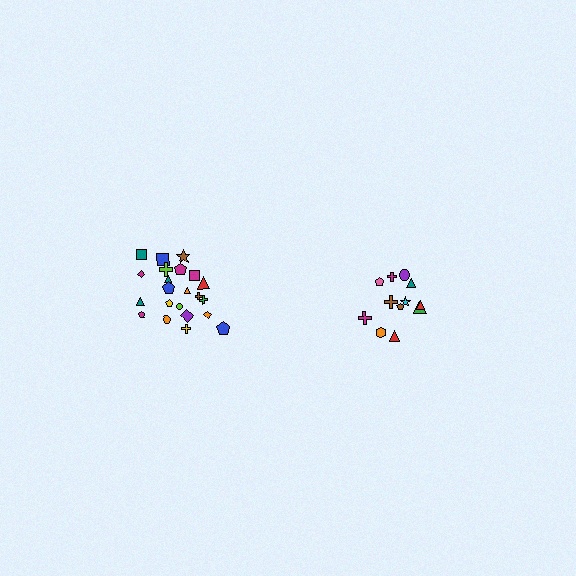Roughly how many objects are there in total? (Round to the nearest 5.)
Roughly 35 objects in total.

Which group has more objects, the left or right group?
The left group.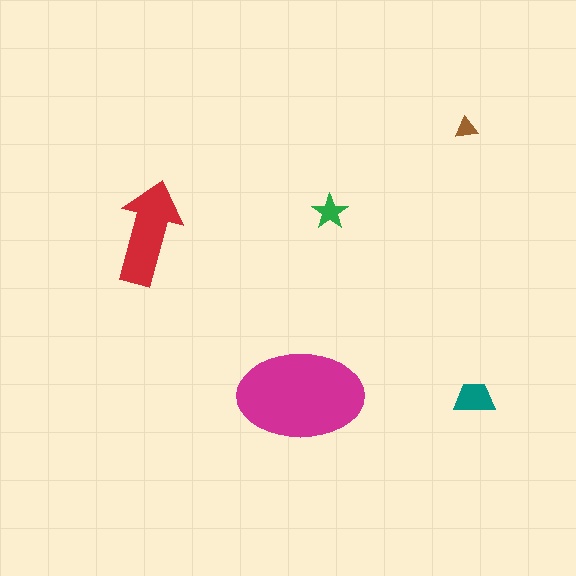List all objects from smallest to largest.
The brown triangle, the green star, the teal trapezoid, the red arrow, the magenta ellipse.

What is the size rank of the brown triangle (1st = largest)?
5th.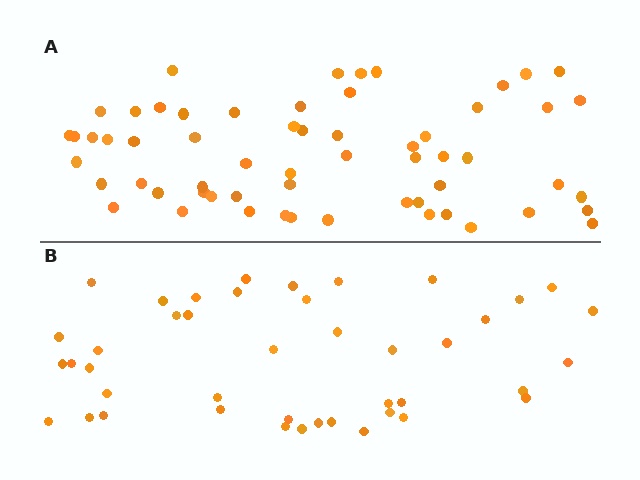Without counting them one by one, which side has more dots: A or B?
Region A (the top region) has more dots.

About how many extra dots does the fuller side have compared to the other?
Region A has approximately 15 more dots than region B.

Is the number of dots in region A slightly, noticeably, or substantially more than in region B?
Region A has noticeably more, but not dramatically so. The ratio is roughly 1.4 to 1.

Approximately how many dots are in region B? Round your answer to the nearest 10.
About 40 dots. (The exact count is 43, which rounds to 40.)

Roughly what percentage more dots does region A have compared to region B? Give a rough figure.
About 40% more.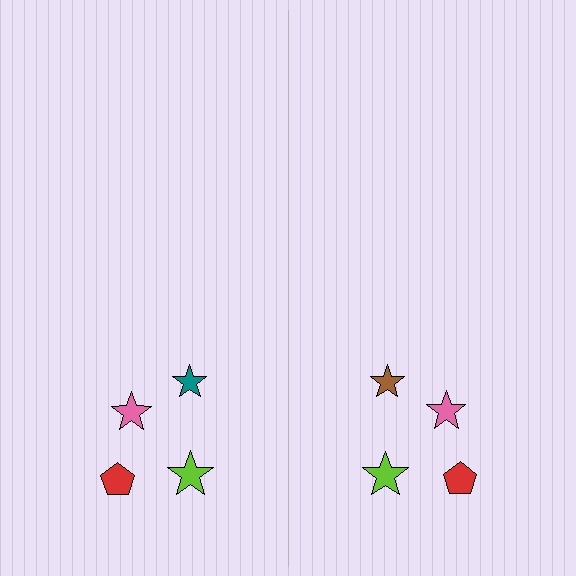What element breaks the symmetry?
The brown star on the right side breaks the symmetry — its mirror counterpart is teal.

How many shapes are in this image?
There are 8 shapes in this image.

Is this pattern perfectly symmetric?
No, the pattern is not perfectly symmetric. The brown star on the right side breaks the symmetry — its mirror counterpart is teal.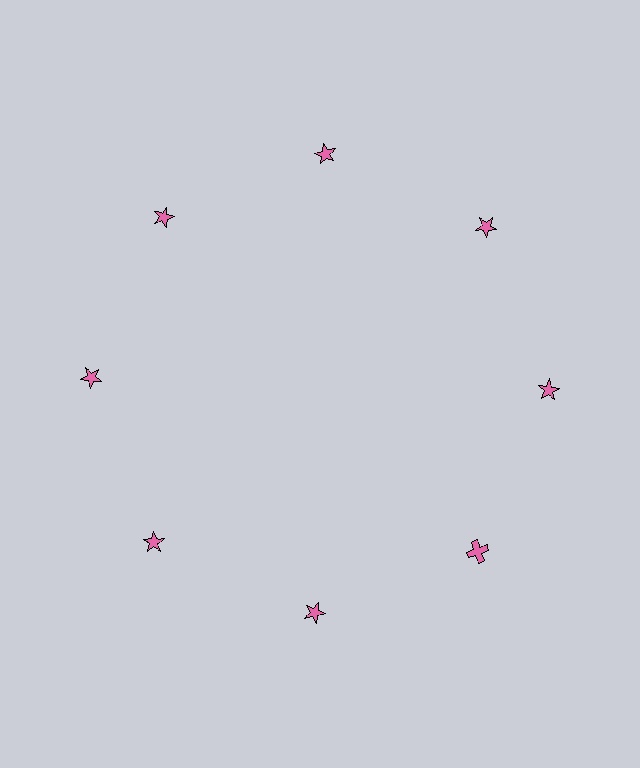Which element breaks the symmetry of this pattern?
The pink cross at roughly the 4 o'clock position breaks the symmetry. All other shapes are pink stars.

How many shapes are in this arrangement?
There are 8 shapes arranged in a ring pattern.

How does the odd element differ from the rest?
It has a different shape: cross instead of star.